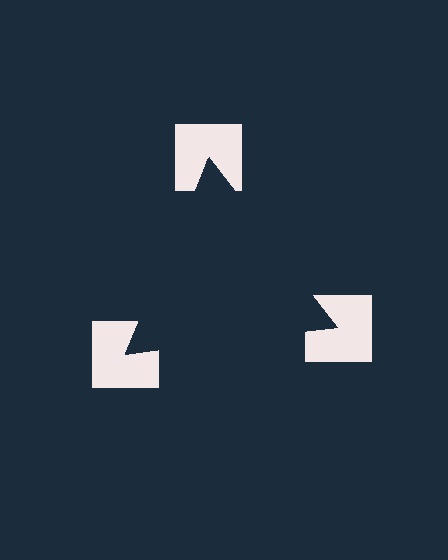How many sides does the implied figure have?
3 sides.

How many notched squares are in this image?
There are 3 — one at each vertex of the illusory triangle.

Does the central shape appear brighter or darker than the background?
It typically appears slightly darker than the background, even though no actual brightness change is drawn.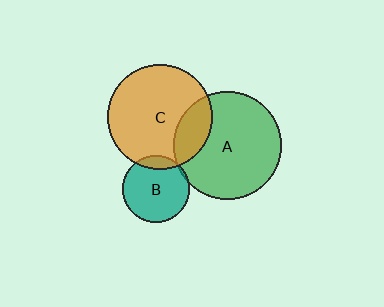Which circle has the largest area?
Circle A (green).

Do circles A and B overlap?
Yes.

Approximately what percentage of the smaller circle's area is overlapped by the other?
Approximately 5%.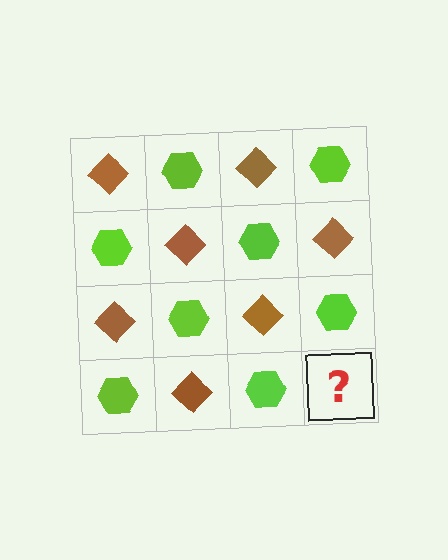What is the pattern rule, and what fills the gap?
The rule is that it alternates brown diamond and lime hexagon in a checkerboard pattern. The gap should be filled with a brown diamond.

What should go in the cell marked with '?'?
The missing cell should contain a brown diamond.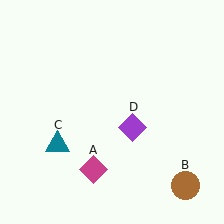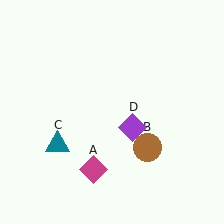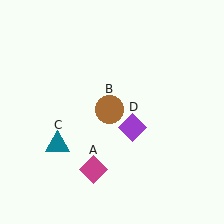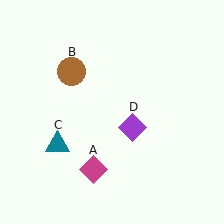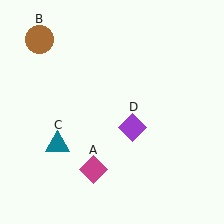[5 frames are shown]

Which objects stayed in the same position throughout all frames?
Magenta diamond (object A) and teal triangle (object C) and purple diamond (object D) remained stationary.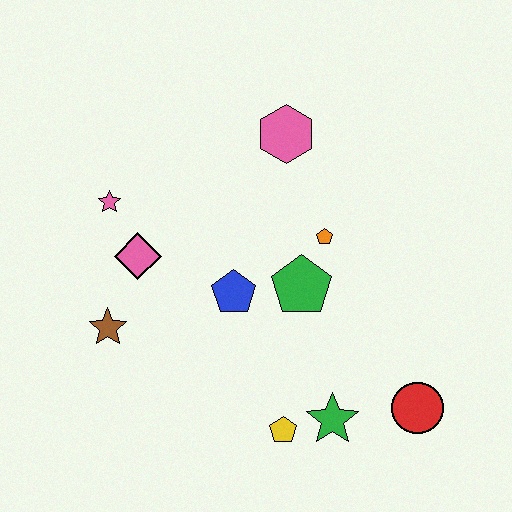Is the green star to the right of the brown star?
Yes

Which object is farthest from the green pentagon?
The pink star is farthest from the green pentagon.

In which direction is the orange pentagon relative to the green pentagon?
The orange pentagon is above the green pentagon.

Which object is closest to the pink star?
The pink diamond is closest to the pink star.